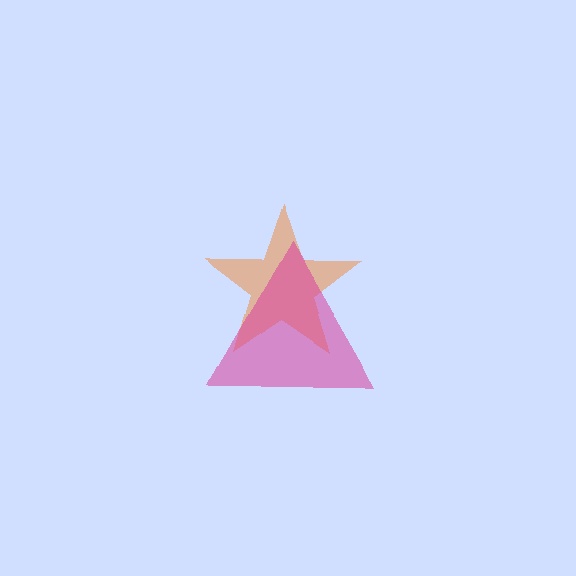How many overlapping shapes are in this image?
There are 2 overlapping shapes in the image.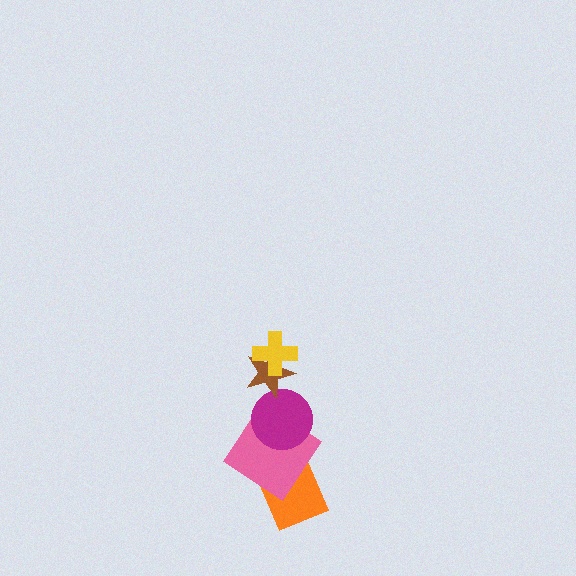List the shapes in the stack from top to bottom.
From top to bottom: the yellow cross, the brown star, the magenta circle, the pink diamond, the orange diamond.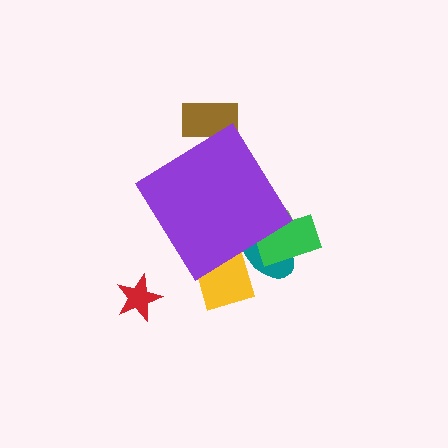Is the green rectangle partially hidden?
Yes, the green rectangle is partially hidden behind the purple diamond.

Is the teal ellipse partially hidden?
Yes, the teal ellipse is partially hidden behind the purple diamond.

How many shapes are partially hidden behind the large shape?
5 shapes are partially hidden.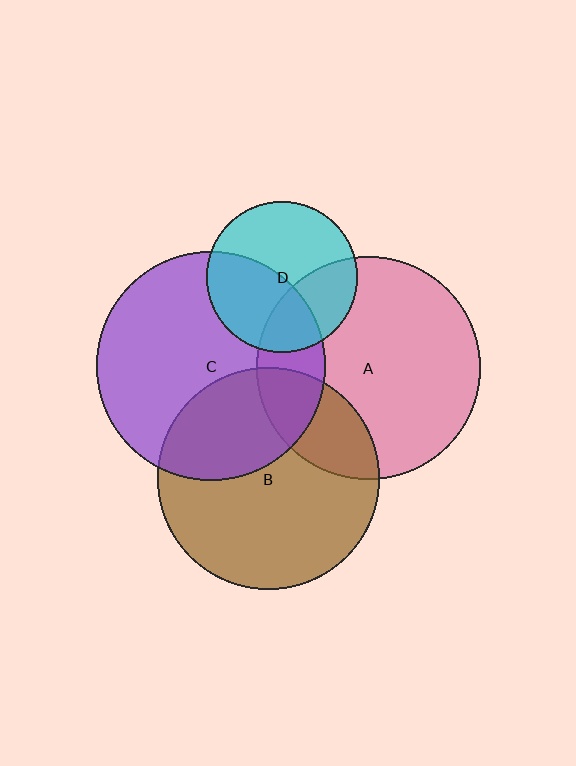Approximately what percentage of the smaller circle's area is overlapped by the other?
Approximately 20%.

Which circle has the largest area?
Circle C (purple).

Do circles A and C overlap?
Yes.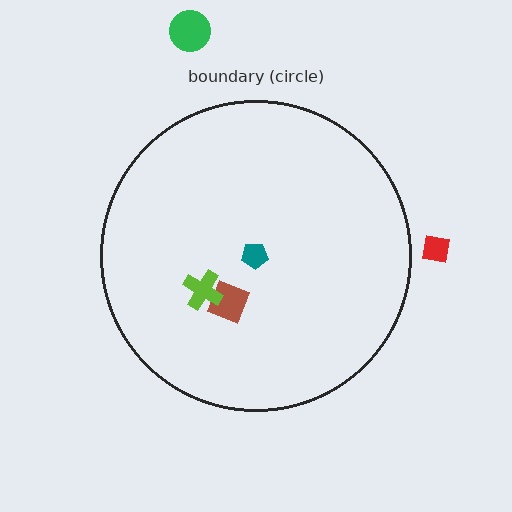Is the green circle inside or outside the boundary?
Outside.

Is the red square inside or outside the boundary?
Outside.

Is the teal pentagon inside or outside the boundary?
Inside.